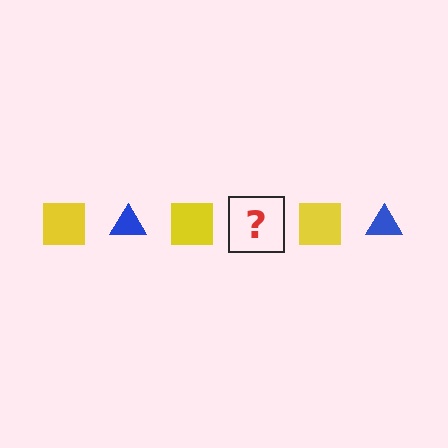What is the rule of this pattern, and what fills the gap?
The rule is that the pattern alternates between yellow square and blue triangle. The gap should be filled with a blue triangle.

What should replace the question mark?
The question mark should be replaced with a blue triangle.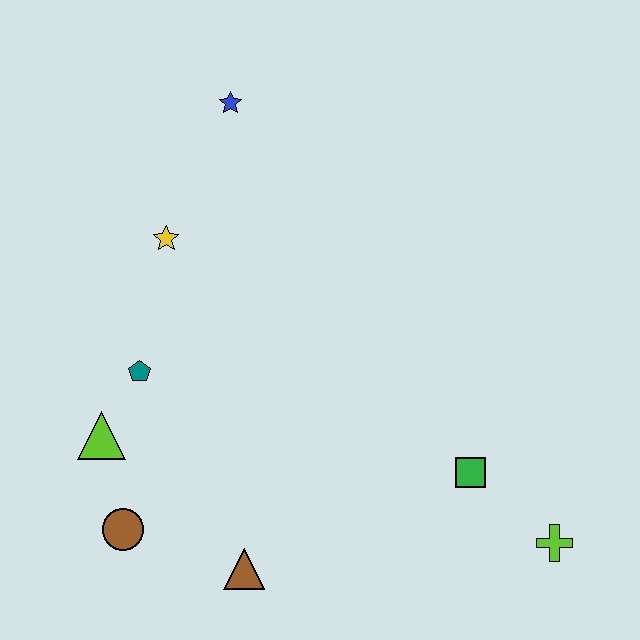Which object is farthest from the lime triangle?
The lime cross is farthest from the lime triangle.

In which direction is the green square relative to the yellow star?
The green square is to the right of the yellow star.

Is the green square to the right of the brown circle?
Yes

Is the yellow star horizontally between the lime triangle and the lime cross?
Yes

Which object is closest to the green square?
The lime cross is closest to the green square.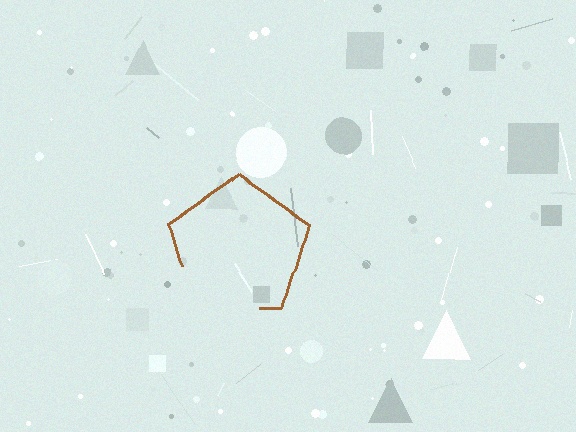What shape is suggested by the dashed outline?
The dashed outline suggests a pentagon.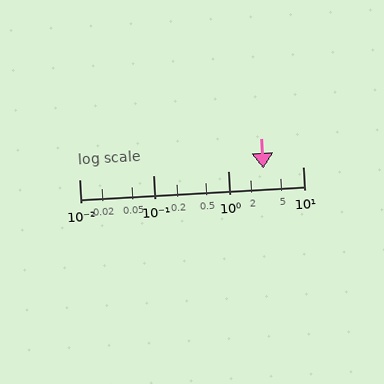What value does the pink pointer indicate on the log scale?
The pointer indicates approximately 3.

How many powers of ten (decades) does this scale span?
The scale spans 3 decades, from 0.01 to 10.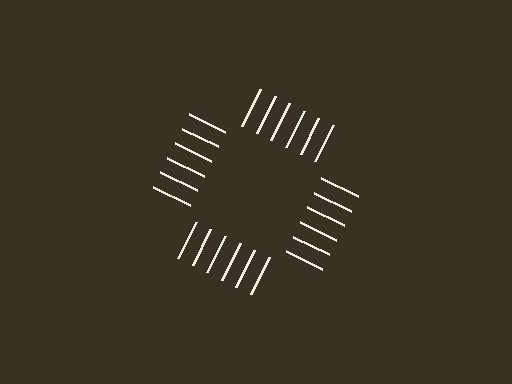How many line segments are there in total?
24 — 6 along each of the 4 edges.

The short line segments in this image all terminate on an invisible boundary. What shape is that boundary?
An illusory square — the line segments terminate on its edges but no continuous stroke is drawn.